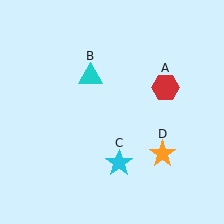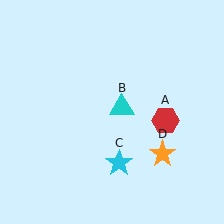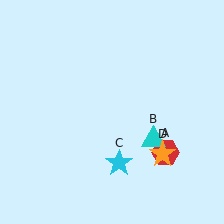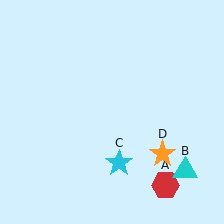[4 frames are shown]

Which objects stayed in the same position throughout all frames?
Cyan star (object C) and orange star (object D) remained stationary.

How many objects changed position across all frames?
2 objects changed position: red hexagon (object A), cyan triangle (object B).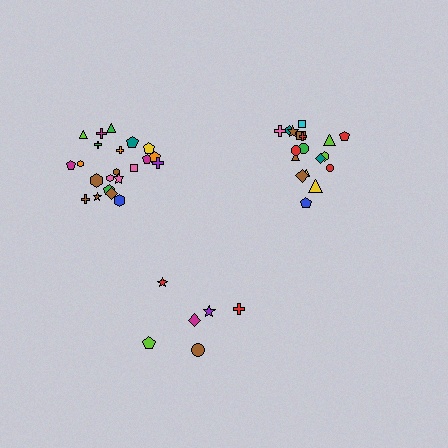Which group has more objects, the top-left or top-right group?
The top-left group.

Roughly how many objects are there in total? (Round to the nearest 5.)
Roughly 45 objects in total.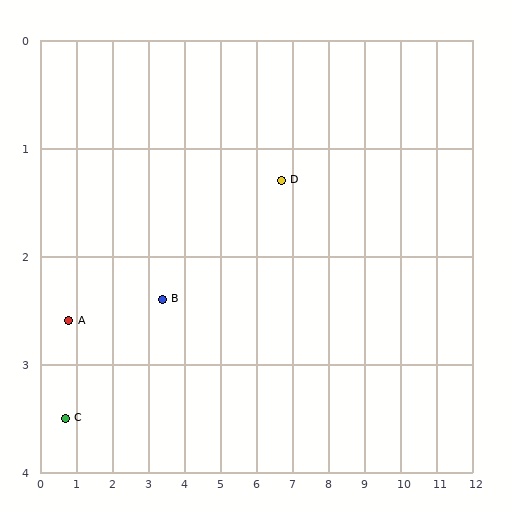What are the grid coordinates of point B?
Point B is at approximately (3.4, 2.4).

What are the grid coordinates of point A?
Point A is at approximately (0.8, 2.6).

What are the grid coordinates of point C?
Point C is at approximately (0.7, 3.5).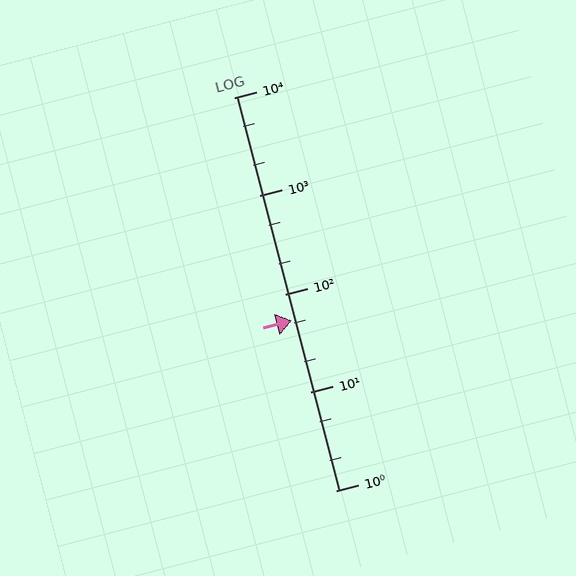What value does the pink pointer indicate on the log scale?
The pointer indicates approximately 53.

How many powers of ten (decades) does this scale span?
The scale spans 4 decades, from 1 to 10000.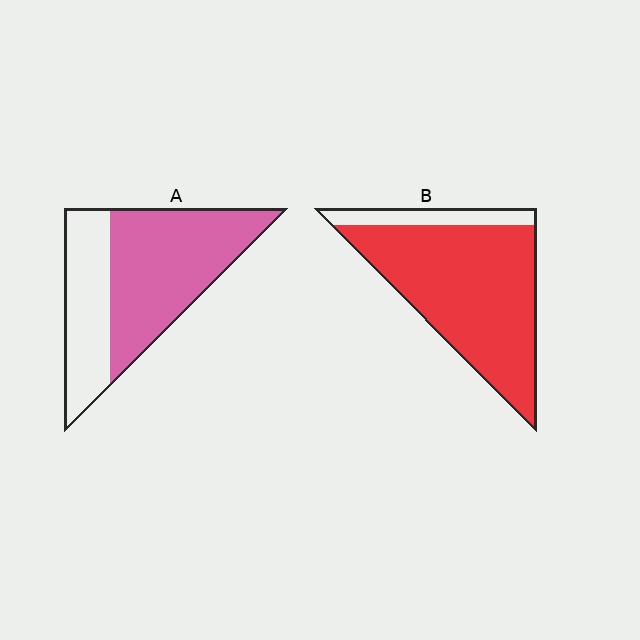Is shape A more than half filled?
Yes.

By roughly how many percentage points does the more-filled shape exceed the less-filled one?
By roughly 20 percentage points (B over A).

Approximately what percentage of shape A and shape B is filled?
A is approximately 65% and B is approximately 85%.